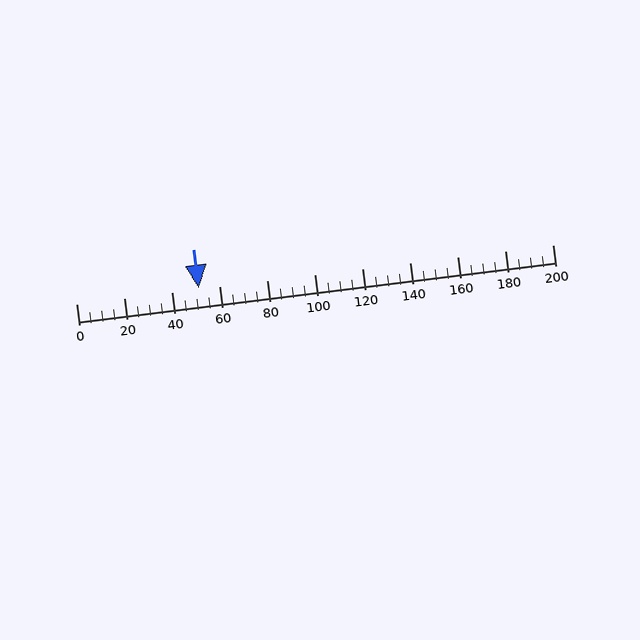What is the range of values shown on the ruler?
The ruler shows values from 0 to 200.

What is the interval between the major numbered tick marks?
The major tick marks are spaced 20 units apart.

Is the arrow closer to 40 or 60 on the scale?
The arrow is closer to 60.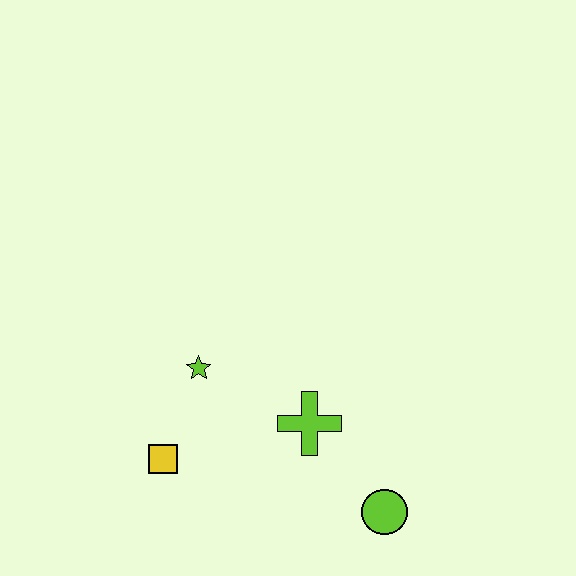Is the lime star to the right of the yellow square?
Yes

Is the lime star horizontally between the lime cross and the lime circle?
No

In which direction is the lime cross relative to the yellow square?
The lime cross is to the right of the yellow square.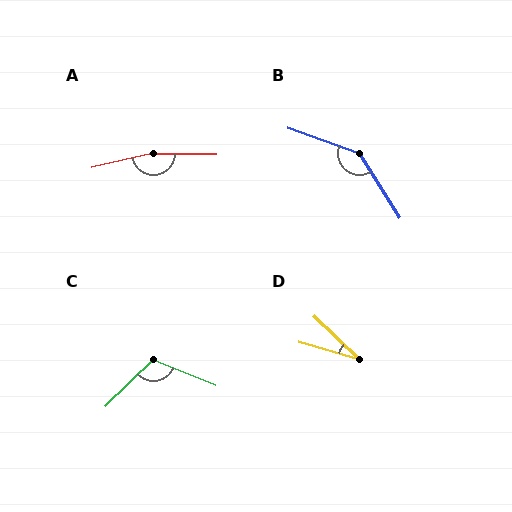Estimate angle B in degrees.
Approximately 142 degrees.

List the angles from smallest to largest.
D (27°), C (114°), B (142°), A (166°).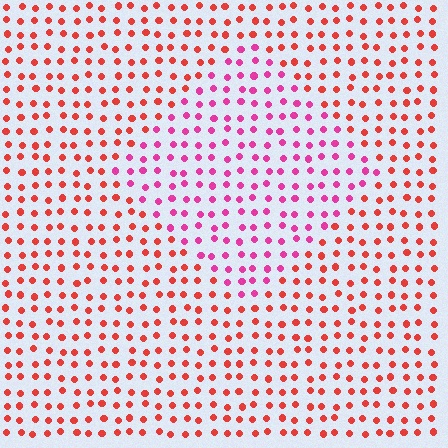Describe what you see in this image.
The image is filled with small red elements in a uniform arrangement. A diamond-shaped region is visible where the elements are tinted to a slightly different hue, forming a subtle color boundary.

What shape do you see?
I see a diamond.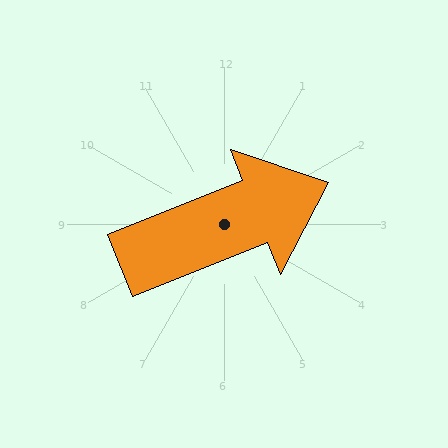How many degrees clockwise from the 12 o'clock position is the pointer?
Approximately 68 degrees.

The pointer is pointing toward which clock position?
Roughly 2 o'clock.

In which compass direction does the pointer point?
East.